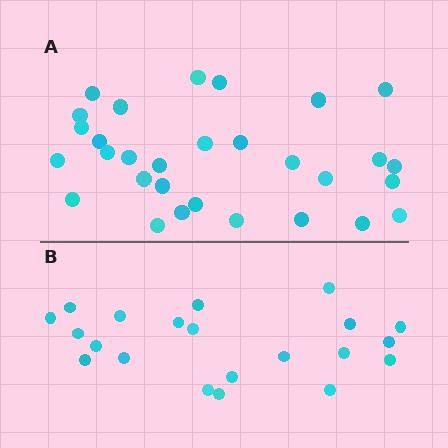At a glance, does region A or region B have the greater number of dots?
Region A (the top region) has more dots.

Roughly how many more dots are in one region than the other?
Region A has roughly 8 or so more dots than region B.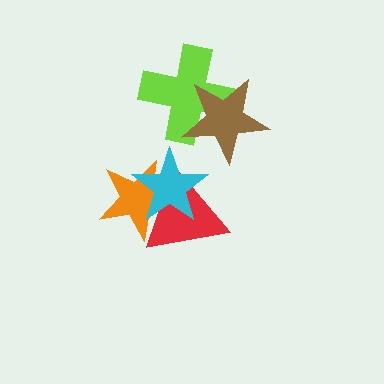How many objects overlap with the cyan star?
2 objects overlap with the cyan star.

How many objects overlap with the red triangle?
2 objects overlap with the red triangle.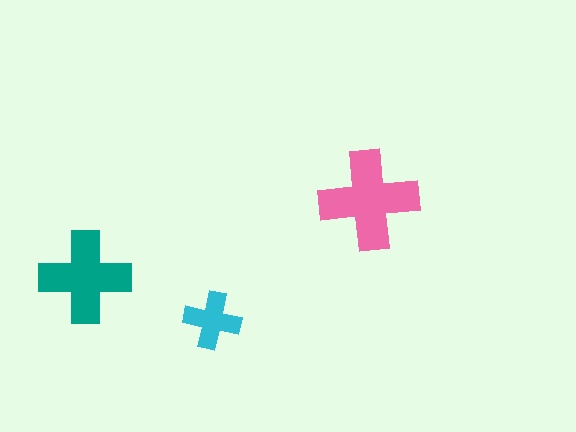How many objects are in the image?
There are 3 objects in the image.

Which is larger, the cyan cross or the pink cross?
The pink one.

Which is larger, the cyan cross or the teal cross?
The teal one.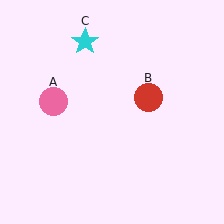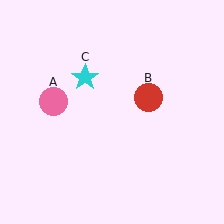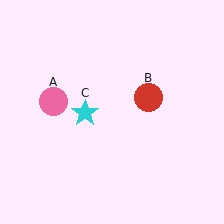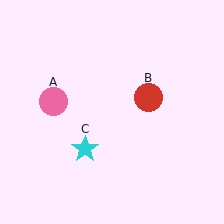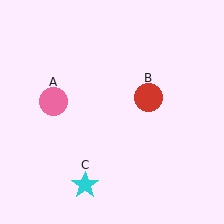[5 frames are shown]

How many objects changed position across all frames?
1 object changed position: cyan star (object C).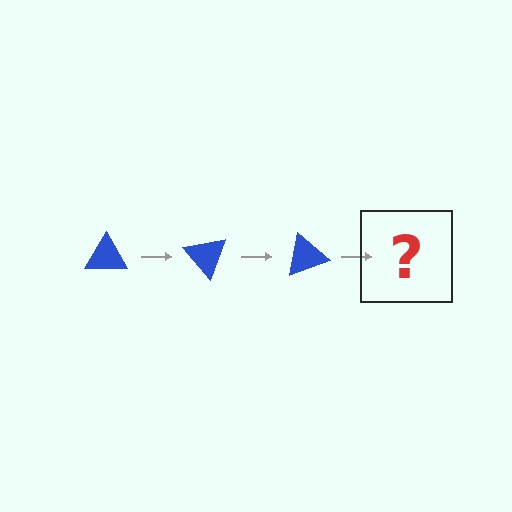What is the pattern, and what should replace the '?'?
The pattern is that the triangle rotates 50 degrees each step. The '?' should be a blue triangle rotated 150 degrees.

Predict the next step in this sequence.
The next step is a blue triangle rotated 150 degrees.